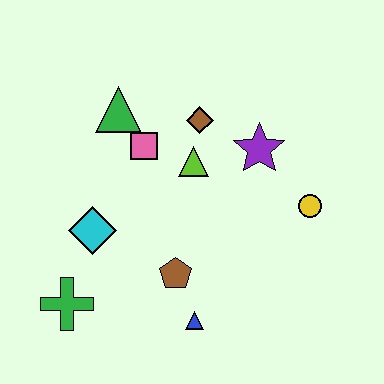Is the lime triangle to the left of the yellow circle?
Yes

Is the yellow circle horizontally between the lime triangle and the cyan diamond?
No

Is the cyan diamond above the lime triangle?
No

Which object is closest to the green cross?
The cyan diamond is closest to the green cross.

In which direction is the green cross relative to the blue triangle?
The green cross is to the left of the blue triangle.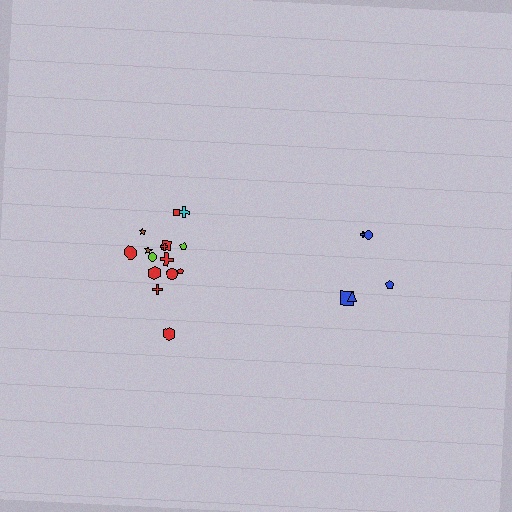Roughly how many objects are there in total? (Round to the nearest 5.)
Roughly 20 objects in total.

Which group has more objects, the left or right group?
The left group.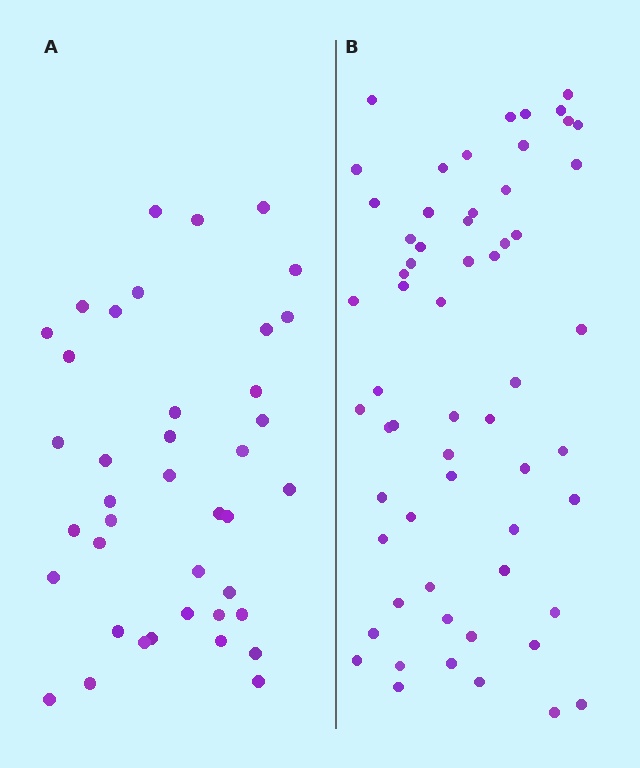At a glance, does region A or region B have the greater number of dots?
Region B (the right region) has more dots.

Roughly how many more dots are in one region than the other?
Region B has approximately 20 more dots than region A.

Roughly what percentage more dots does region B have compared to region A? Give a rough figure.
About 50% more.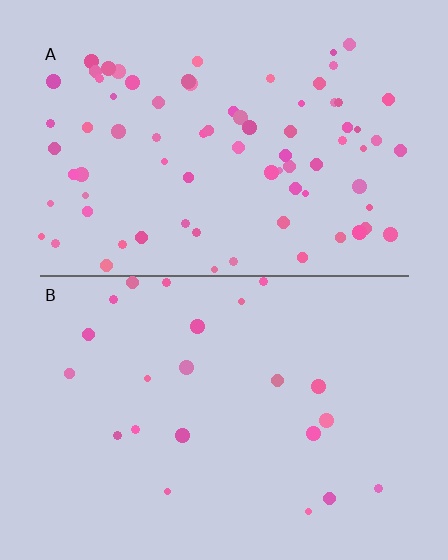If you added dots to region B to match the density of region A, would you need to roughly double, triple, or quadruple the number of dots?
Approximately triple.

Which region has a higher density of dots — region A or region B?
A (the top).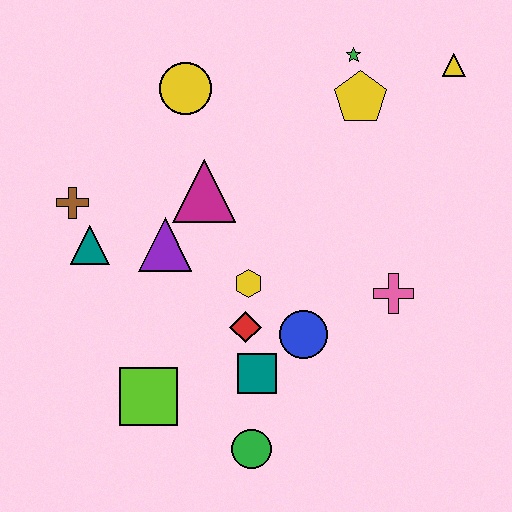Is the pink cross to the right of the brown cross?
Yes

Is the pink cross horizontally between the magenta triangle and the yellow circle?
No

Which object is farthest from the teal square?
The yellow triangle is farthest from the teal square.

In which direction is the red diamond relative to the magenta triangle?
The red diamond is below the magenta triangle.